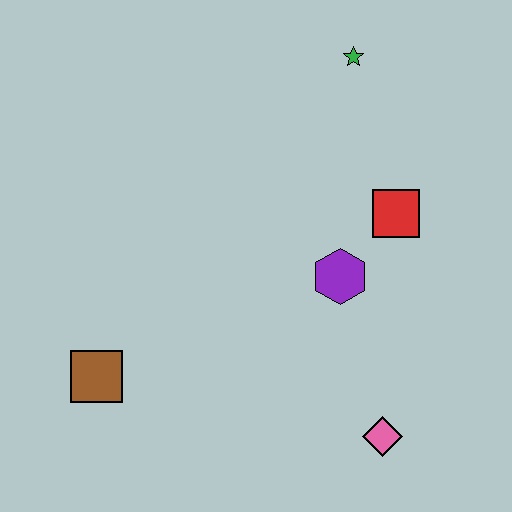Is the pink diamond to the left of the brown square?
No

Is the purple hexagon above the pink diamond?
Yes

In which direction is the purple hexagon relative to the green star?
The purple hexagon is below the green star.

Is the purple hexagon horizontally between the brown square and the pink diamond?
Yes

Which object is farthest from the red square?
The brown square is farthest from the red square.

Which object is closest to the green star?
The red square is closest to the green star.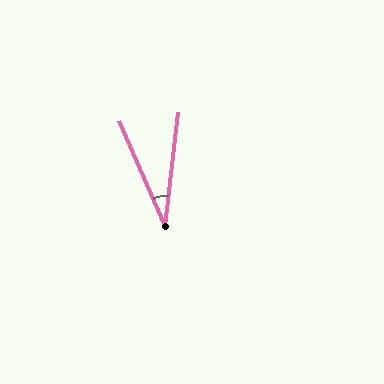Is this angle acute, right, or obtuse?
It is acute.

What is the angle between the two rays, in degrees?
Approximately 30 degrees.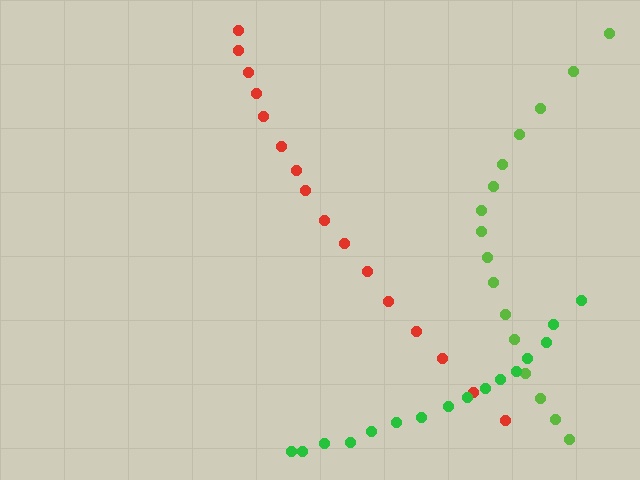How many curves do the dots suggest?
There are 3 distinct paths.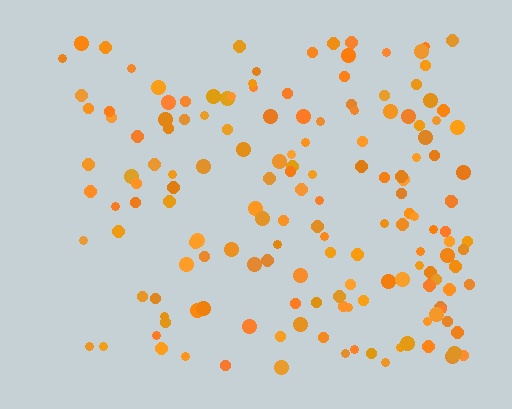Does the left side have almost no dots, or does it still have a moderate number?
Still a moderate number, just noticeably fewer than the right.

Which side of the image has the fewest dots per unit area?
The left.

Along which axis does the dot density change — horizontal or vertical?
Horizontal.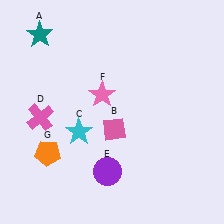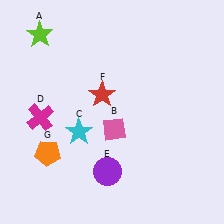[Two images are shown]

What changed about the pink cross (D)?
In Image 1, D is pink. In Image 2, it changed to magenta.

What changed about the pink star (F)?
In Image 1, F is pink. In Image 2, it changed to red.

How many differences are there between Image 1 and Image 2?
There are 3 differences between the two images.